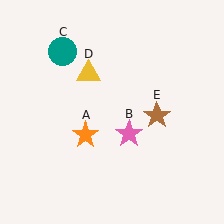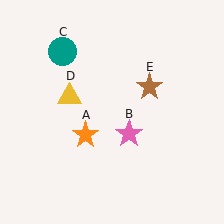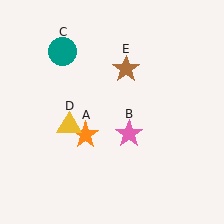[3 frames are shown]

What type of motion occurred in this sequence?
The yellow triangle (object D), brown star (object E) rotated counterclockwise around the center of the scene.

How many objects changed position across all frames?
2 objects changed position: yellow triangle (object D), brown star (object E).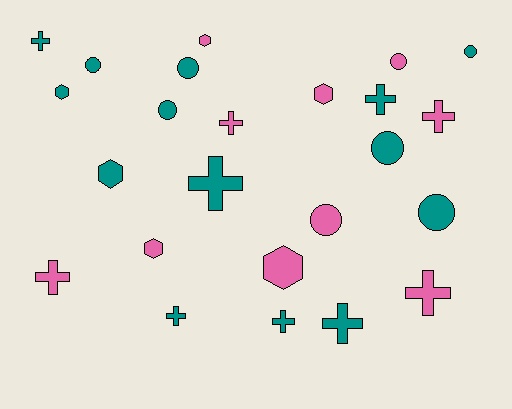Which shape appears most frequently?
Cross, with 10 objects.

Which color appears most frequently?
Teal, with 14 objects.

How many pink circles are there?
There are 2 pink circles.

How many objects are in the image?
There are 24 objects.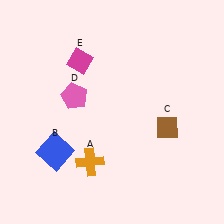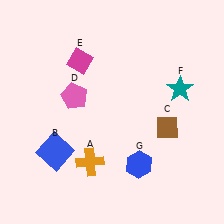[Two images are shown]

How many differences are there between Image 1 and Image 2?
There are 2 differences between the two images.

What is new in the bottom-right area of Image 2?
A blue hexagon (G) was added in the bottom-right area of Image 2.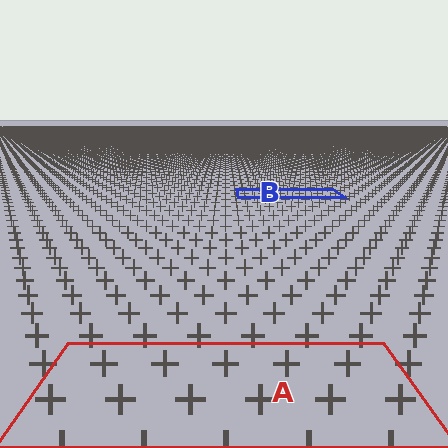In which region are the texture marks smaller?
The texture marks are smaller in region B, because it is farther away.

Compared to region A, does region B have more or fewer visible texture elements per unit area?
Region B has more texture elements per unit area — they are packed more densely because it is farther away.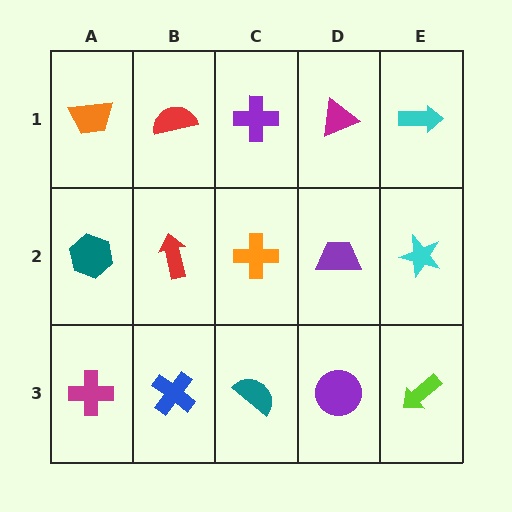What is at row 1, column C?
A purple cross.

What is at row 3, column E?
A lime arrow.